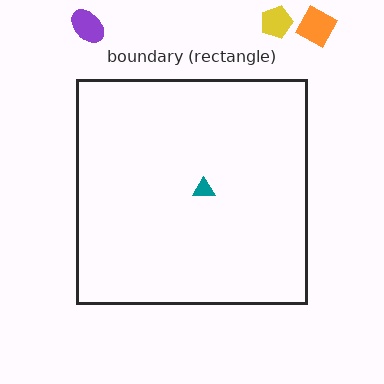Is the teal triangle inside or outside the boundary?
Inside.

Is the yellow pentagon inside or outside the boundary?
Outside.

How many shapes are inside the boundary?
1 inside, 3 outside.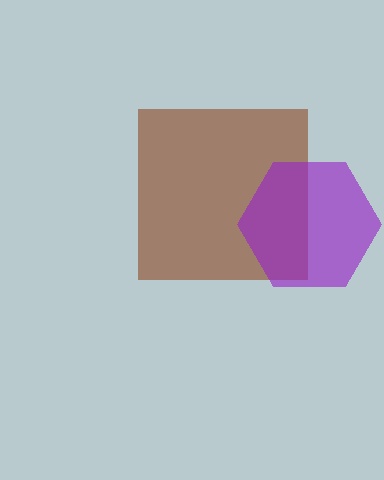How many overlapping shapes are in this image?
There are 2 overlapping shapes in the image.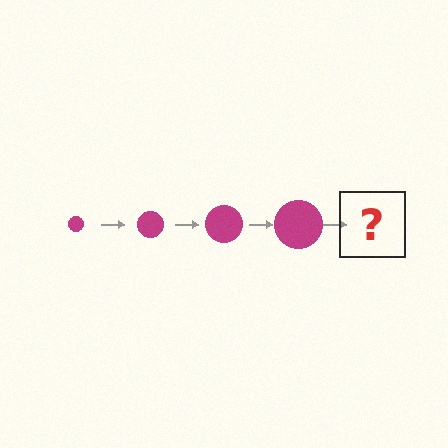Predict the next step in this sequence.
The next step is a magenta circle, larger than the previous one.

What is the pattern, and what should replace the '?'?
The pattern is that the circle gets progressively larger each step. The '?' should be a magenta circle, larger than the previous one.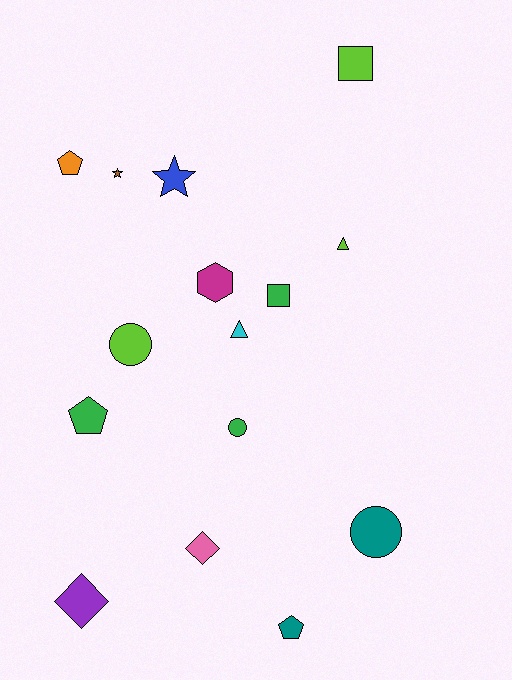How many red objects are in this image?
There are no red objects.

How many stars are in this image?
There are 2 stars.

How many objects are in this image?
There are 15 objects.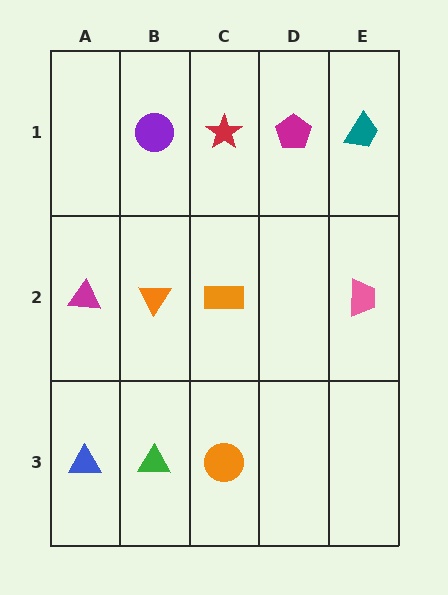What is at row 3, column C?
An orange circle.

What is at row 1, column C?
A red star.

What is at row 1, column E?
A teal trapezoid.